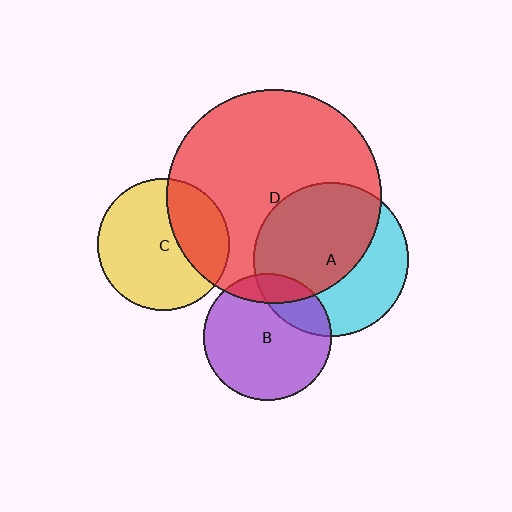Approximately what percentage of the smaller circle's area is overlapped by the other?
Approximately 60%.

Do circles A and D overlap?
Yes.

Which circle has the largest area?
Circle D (red).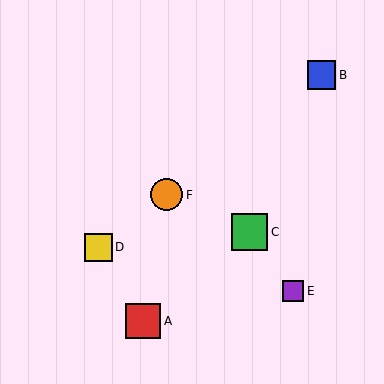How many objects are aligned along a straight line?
3 objects (B, D, F) are aligned along a straight line.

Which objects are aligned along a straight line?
Objects B, D, F are aligned along a straight line.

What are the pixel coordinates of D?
Object D is at (98, 247).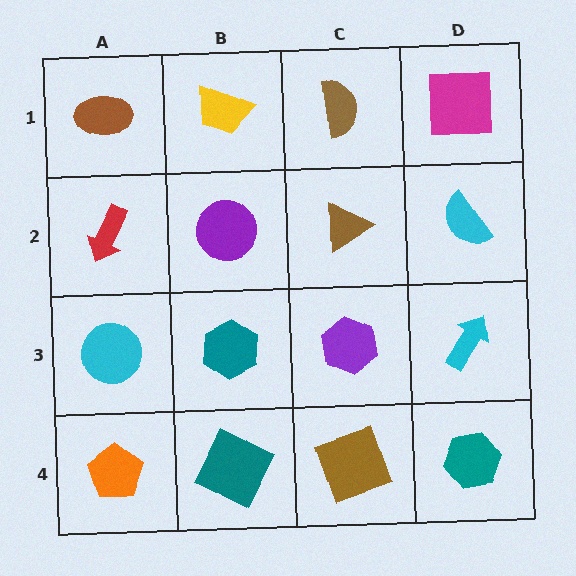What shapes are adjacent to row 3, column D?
A cyan semicircle (row 2, column D), a teal hexagon (row 4, column D), a purple hexagon (row 3, column C).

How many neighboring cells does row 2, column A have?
3.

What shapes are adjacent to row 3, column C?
A brown triangle (row 2, column C), a brown square (row 4, column C), a teal hexagon (row 3, column B), a cyan arrow (row 3, column D).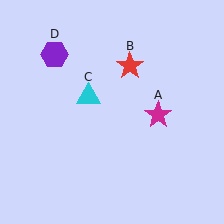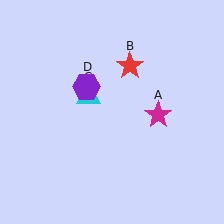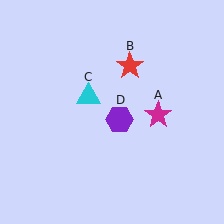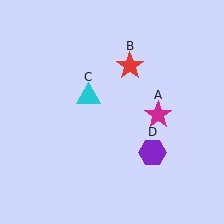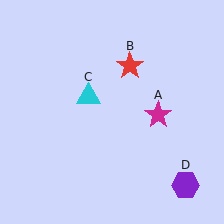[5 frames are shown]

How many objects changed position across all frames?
1 object changed position: purple hexagon (object D).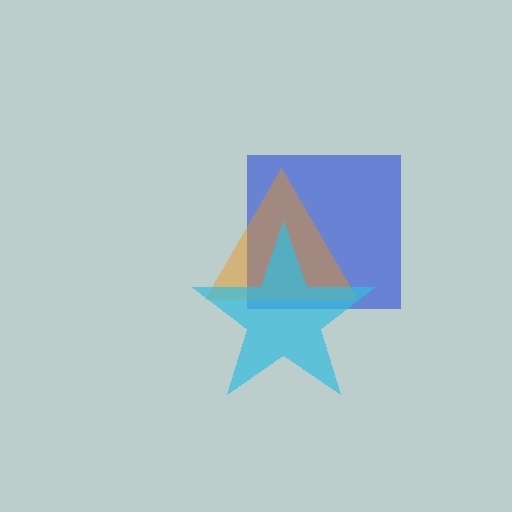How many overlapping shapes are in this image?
There are 3 overlapping shapes in the image.